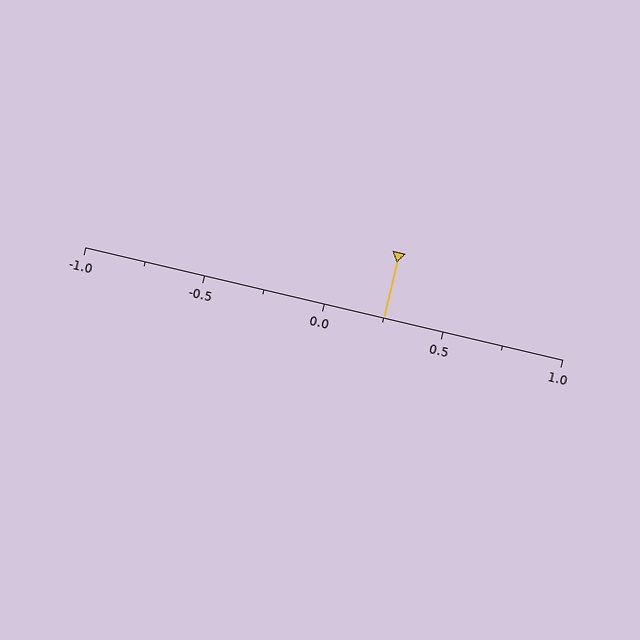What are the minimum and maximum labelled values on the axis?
The axis runs from -1.0 to 1.0.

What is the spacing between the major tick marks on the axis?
The major ticks are spaced 0.5 apart.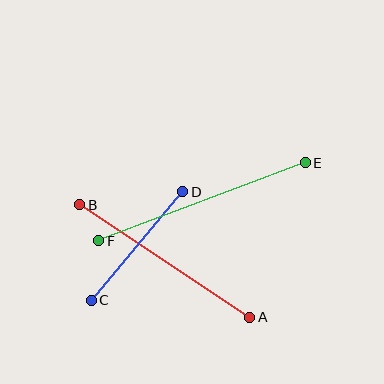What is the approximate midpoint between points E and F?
The midpoint is at approximately (202, 202) pixels.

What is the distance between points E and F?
The distance is approximately 221 pixels.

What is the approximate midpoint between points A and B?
The midpoint is at approximately (165, 261) pixels.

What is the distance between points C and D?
The distance is approximately 141 pixels.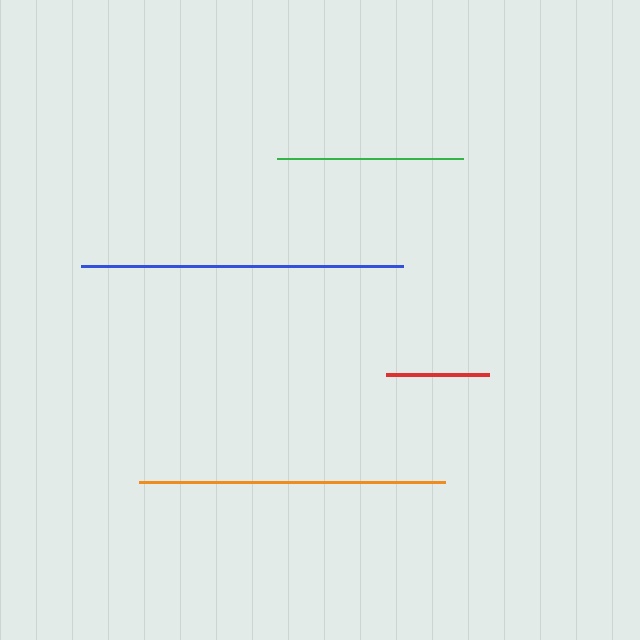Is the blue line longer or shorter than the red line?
The blue line is longer than the red line.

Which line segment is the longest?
The blue line is the longest at approximately 322 pixels.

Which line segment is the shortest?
The red line is the shortest at approximately 103 pixels.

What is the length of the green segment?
The green segment is approximately 186 pixels long.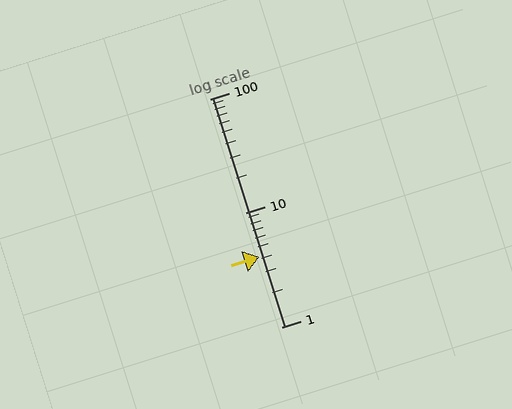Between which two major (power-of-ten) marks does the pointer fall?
The pointer is between 1 and 10.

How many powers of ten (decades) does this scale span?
The scale spans 2 decades, from 1 to 100.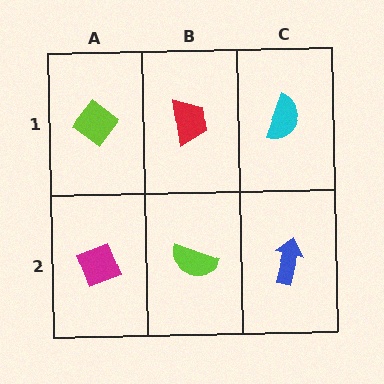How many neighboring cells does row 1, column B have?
3.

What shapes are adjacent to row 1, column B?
A lime semicircle (row 2, column B), a lime diamond (row 1, column A), a cyan semicircle (row 1, column C).